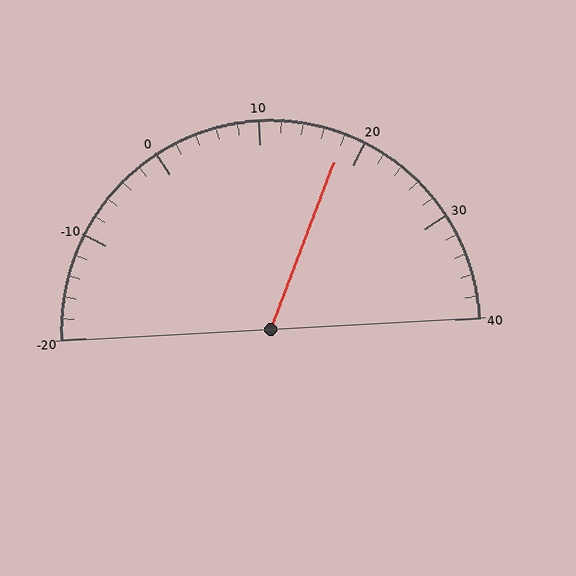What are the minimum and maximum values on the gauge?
The gauge ranges from -20 to 40.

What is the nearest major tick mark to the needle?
The nearest major tick mark is 20.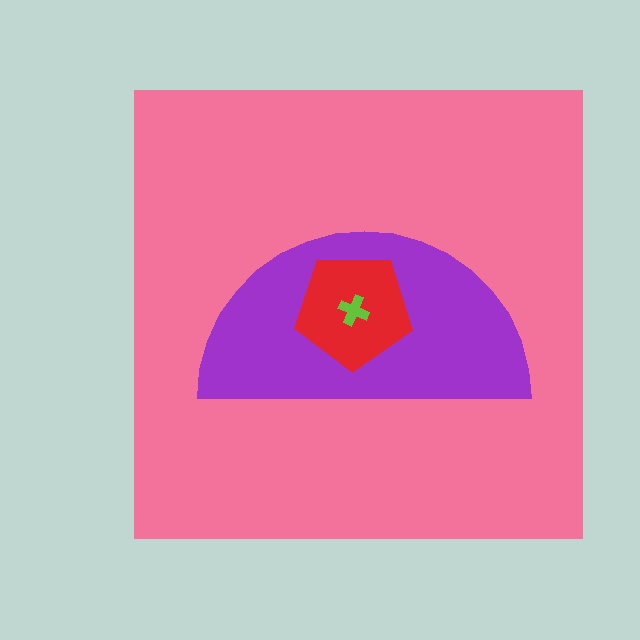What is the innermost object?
The lime cross.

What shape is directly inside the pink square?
The purple semicircle.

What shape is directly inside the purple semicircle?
The red pentagon.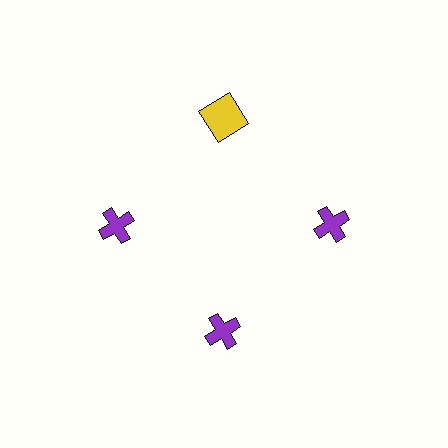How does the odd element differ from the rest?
It differs in both color (yellow instead of purple) and shape (square instead of cross).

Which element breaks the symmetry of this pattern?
The yellow square at roughly the 12 o'clock position breaks the symmetry. All other shapes are purple crosses.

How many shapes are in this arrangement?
There are 4 shapes arranged in a ring pattern.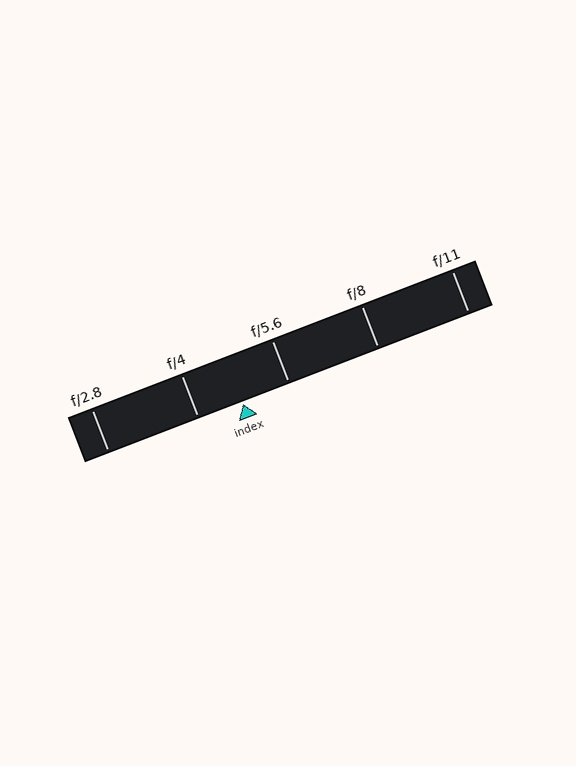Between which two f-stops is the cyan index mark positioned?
The index mark is between f/4 and f/5.6.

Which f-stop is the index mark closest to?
The index mark is closest to f/4.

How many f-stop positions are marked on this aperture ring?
There are 5 f-stop positions marked.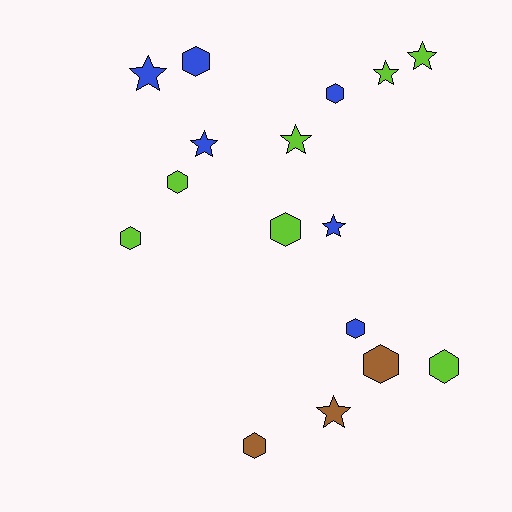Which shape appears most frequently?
Hexagon, with 9 objects.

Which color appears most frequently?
Lime, with 7 objects.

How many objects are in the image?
There are 16 objects.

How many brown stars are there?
There is 1 brown star.